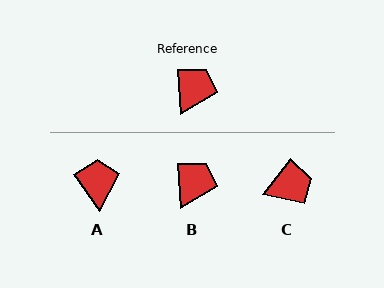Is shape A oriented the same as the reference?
No, it is off by about 32 degrees.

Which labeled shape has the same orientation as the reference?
B.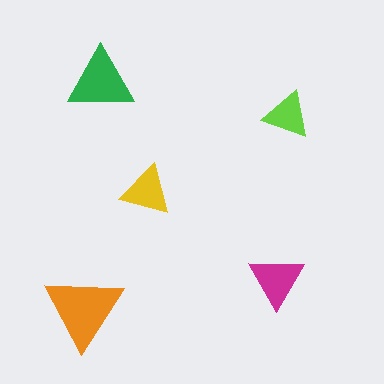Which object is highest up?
The green triangle is topmost.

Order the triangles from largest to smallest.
the orange one, the green one, the magenta one, the yellow one, the lime one.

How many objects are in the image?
There are 5 objects in the image.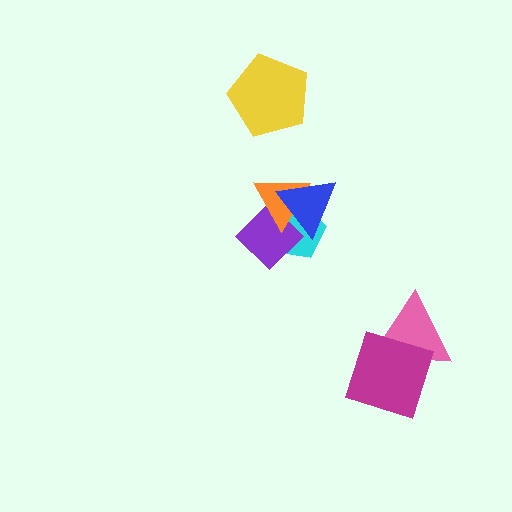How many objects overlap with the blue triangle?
3 objects overlap with the blue triangle.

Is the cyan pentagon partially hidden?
Yes, it is partially covered by another shape.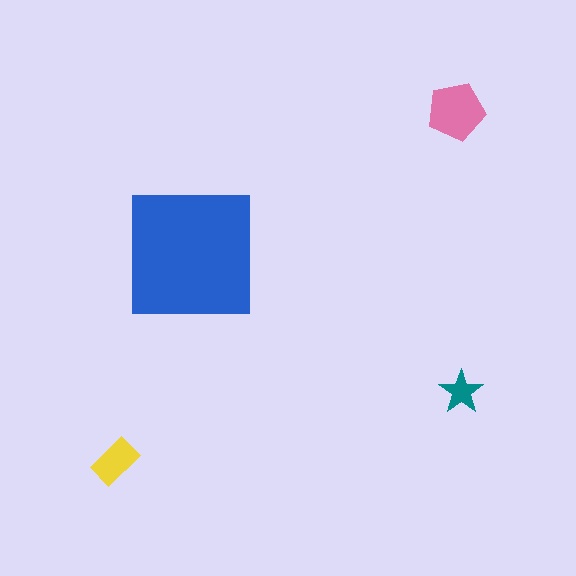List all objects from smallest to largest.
The teal star, the yellow rectangle, the pink pentagon, the blue square.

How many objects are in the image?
There are 4 objects in the image.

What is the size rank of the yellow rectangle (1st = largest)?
3rd.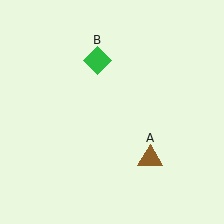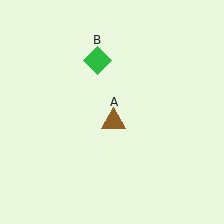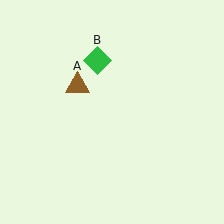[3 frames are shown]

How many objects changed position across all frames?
1 object changed position: brown triangle (object A).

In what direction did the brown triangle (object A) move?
The brown triangle (object A) moved up and to the left.